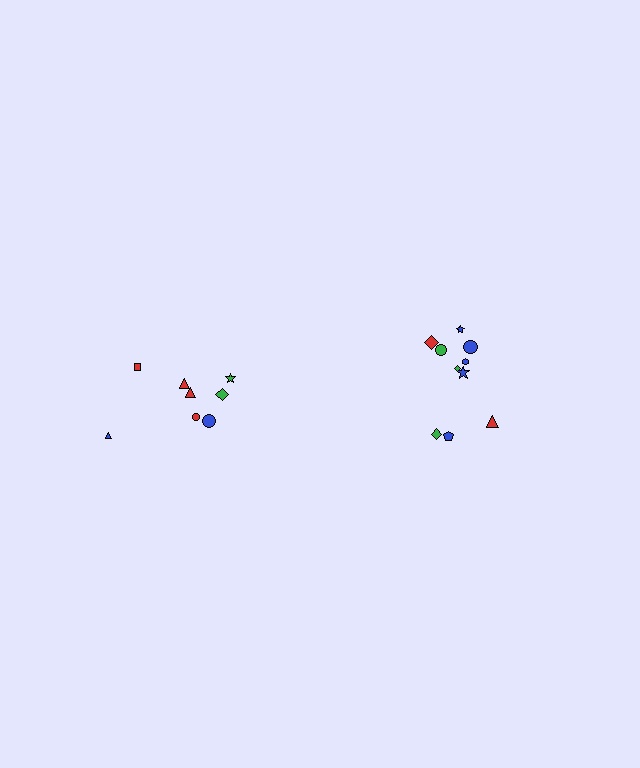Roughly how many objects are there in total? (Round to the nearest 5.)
Roughly 20 objects in total.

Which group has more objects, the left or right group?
The right group.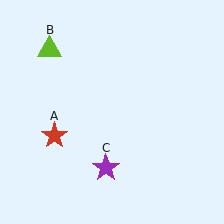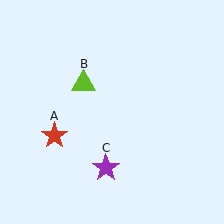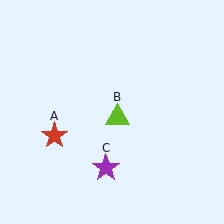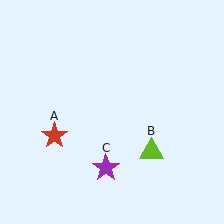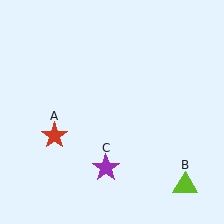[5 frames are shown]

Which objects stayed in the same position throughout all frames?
Red star (object A) and purple star (object C) remained stationary.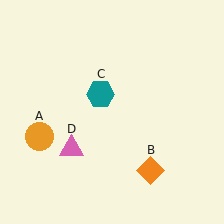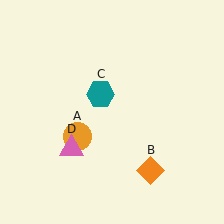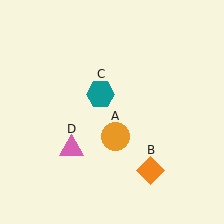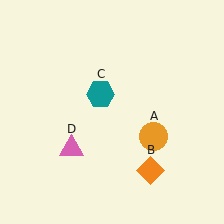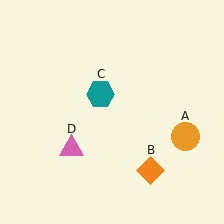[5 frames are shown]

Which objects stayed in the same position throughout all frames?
Orange diamond (object B) and teal hexagon (object C) and pink triangle (object D) remained stationary.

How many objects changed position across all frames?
1 object changed position: orange circle (object A).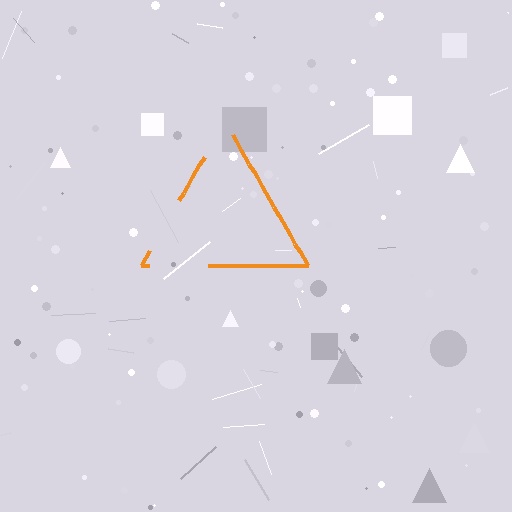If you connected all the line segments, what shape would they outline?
They would outline a triangle.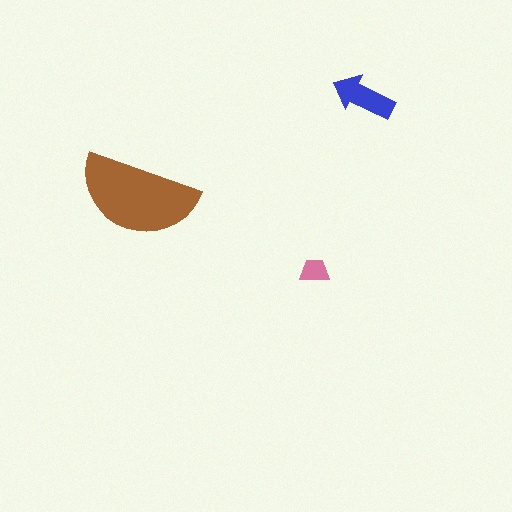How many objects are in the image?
There are 3 objects in the image.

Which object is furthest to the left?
The brown semicircle is leftmost.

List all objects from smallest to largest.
The pink trapezoid, the blue arrow, the brown semicircle.